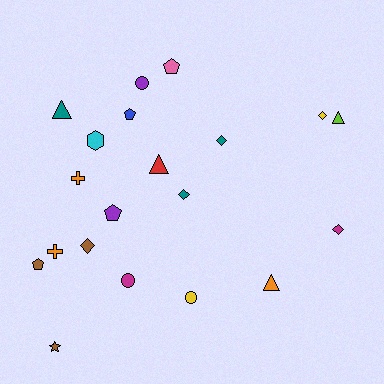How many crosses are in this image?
There are 2 crosses.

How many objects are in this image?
There are 20 objects.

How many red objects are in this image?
There is 1 red object.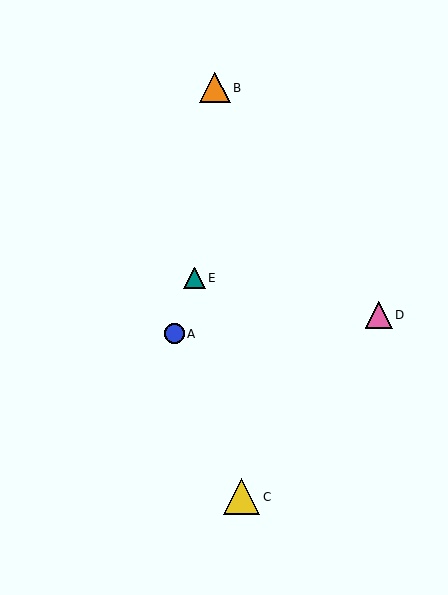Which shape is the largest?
The yellow triangle (labeled C) is the largest.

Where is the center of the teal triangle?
The center of the teal triangle is at (194, 278).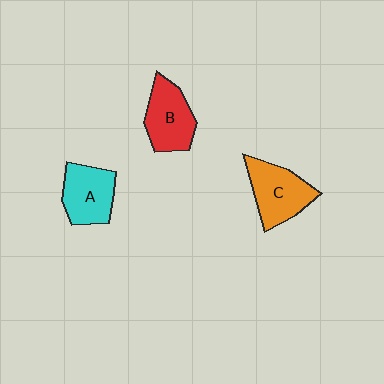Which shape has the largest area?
Shape C (orange).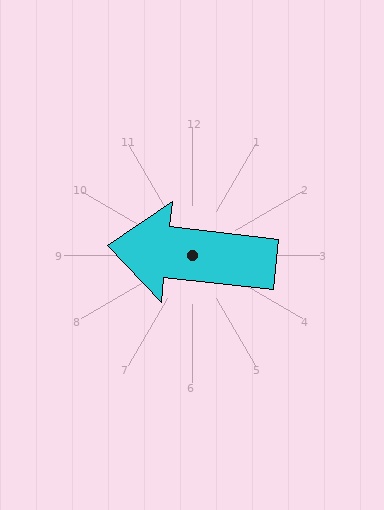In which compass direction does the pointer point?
West.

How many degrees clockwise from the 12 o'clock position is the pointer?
Approximately 276 degrees.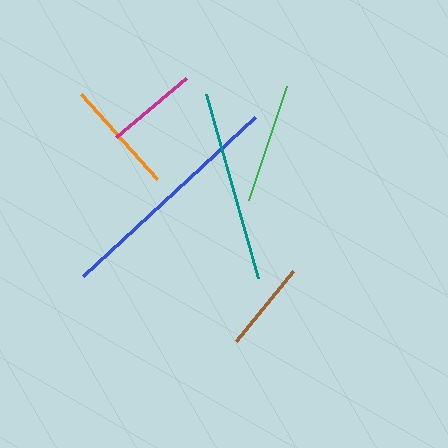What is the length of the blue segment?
The blue segment is approximately 235 pixels long.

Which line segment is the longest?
The blue line is the longest at approximately 235 pixels.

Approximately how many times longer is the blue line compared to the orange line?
The blue line is approximately 2.1 times the length of the orange line.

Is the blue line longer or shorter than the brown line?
The blue line is longer than the brown line.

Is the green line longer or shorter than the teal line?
The teal line is longer than the green line.